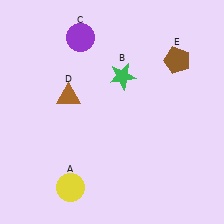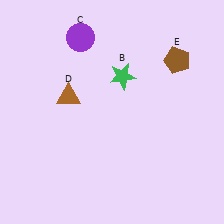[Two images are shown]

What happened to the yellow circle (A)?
The yellow circle (A) was removed in Image 2. It was in the bottom-left area of Image 1.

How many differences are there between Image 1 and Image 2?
There is 1 difference between the two images.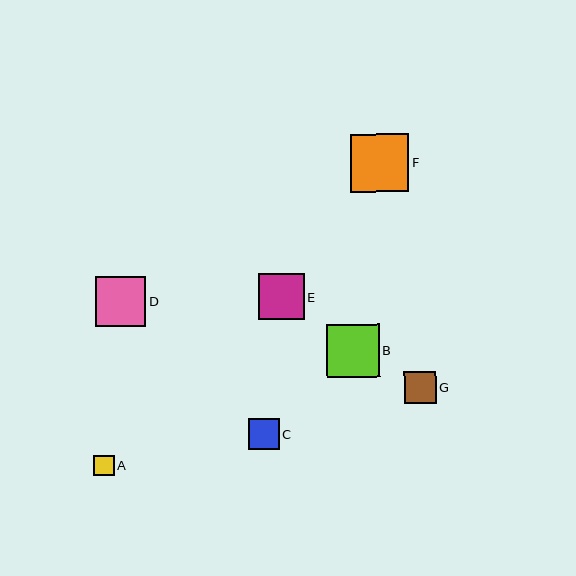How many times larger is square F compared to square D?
Square F is approximately 1.2 times the size of square D.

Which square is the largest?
Square F is the largest with a size of approximately 58 pixels.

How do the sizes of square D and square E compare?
Square D and square E are approximately the same size.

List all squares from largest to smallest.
From largest to smallest: F, B, D, E, G, C, A.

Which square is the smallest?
Square A is the smallest with a size of approximately 21 pixels.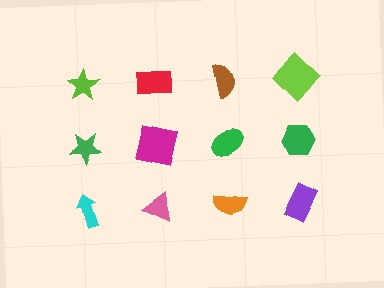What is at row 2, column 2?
A magenta square.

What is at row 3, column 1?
A cyan arrow.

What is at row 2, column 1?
A green star.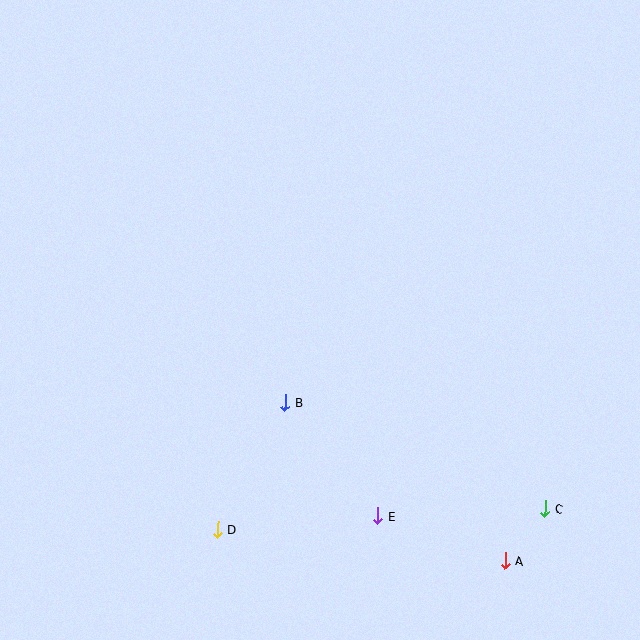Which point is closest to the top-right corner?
Point C is closest to the top-right corner.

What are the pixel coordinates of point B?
Point B is at (285, 403).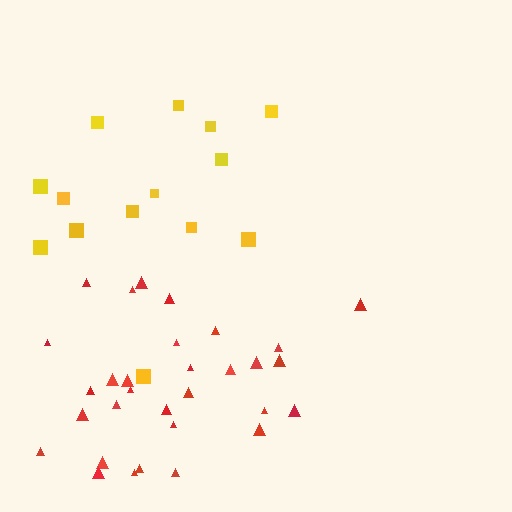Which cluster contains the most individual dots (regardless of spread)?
Red (31).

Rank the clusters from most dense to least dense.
red, yellow.